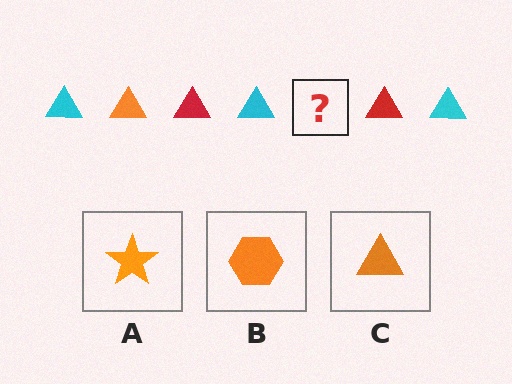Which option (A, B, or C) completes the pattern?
C.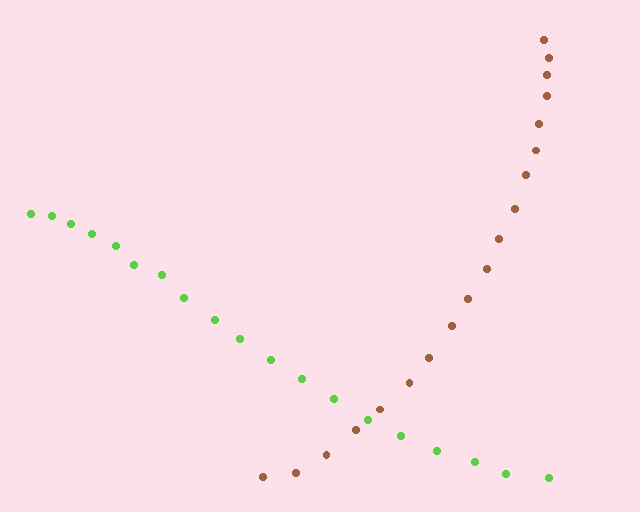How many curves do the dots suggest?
There are 2 distinct paths.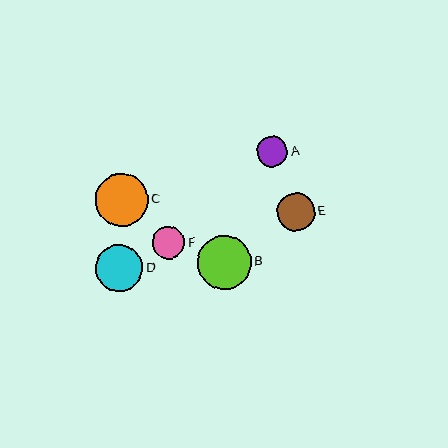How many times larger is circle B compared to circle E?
Circle B is approximately 1.4 times the size of circle E.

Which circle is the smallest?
Circle A is the smallest with a size of approximately 31 pixels.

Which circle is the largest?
Circle B is the largest with a size of approximately 53 pixels.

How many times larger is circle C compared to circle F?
Circle C is approximately 1.6 times the size of circle F.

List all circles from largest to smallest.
From largest to smallest: B, C, D, E, F, A.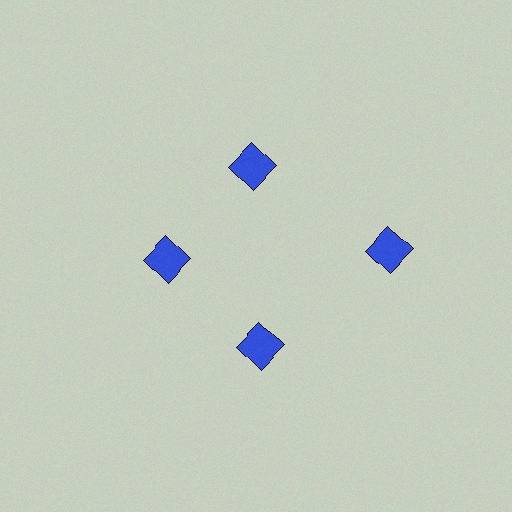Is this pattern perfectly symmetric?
No. The 4 blue diamonds are arranged in a ring, but one element near the 3 o'clock position is pushed outward from the center, breaking the 4-fold rotational symmetry.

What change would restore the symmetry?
The symmetry would be restored by moving it inward, back onto the ring so that all 4 diamonds sit at equal angles and equal distance from the center.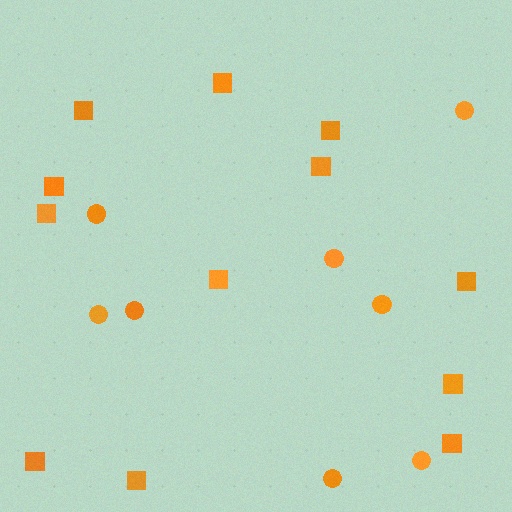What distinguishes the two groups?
There are 2 groups: one group of circles (8) and one group of squares (12).